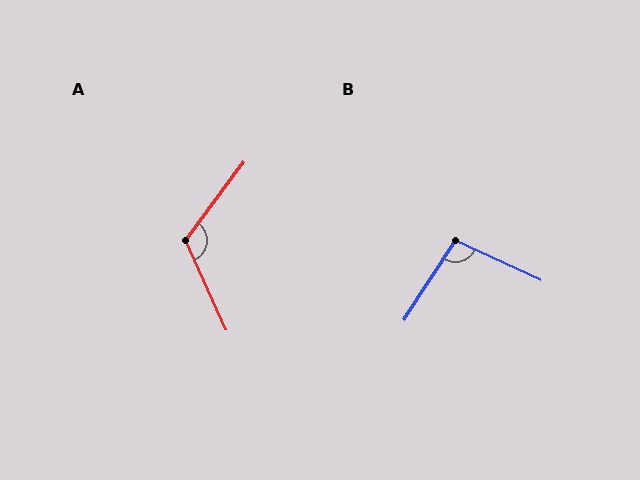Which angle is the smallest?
B, at approximately 98 degrees.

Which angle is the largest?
A, at approximately 119 degrees.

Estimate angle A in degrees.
Approximately 119 degrees.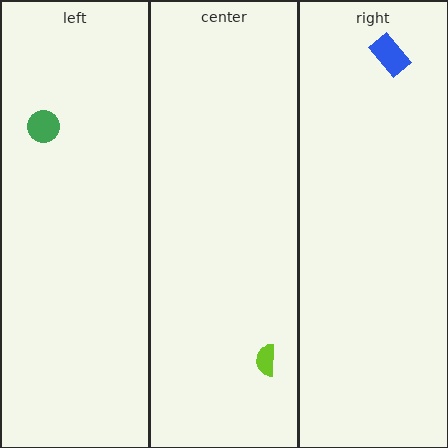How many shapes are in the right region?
1.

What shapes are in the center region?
The lime semicircle.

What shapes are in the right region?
The blue rectangle.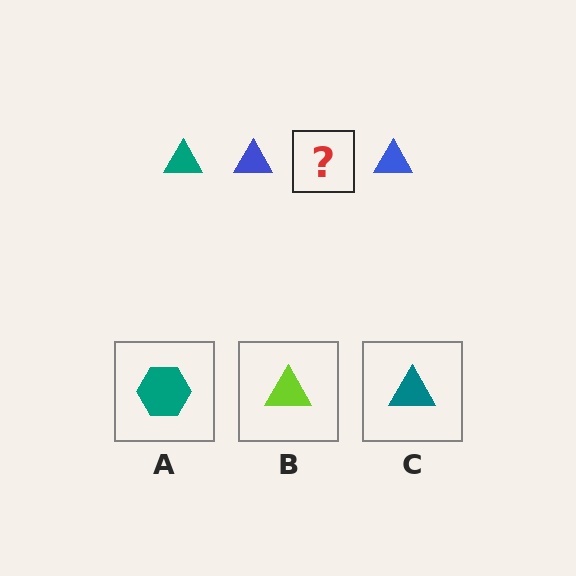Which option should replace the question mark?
Option C.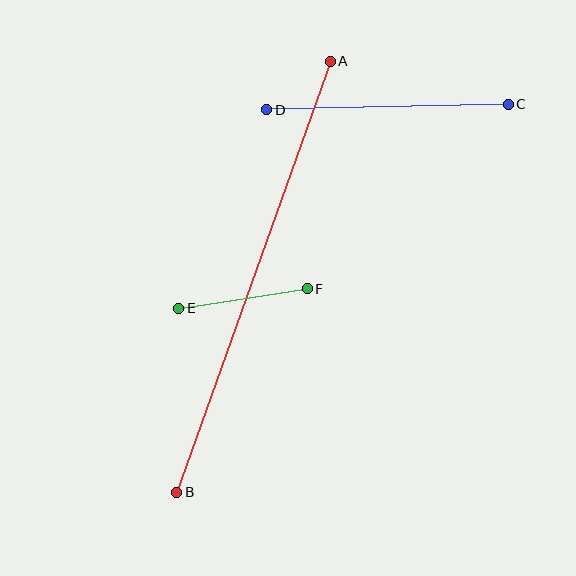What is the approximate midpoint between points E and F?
The midpoint is at approximately (243, 298) pixels.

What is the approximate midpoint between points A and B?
The midpoint is at approximately (254, 277) pixels.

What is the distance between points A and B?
The distance is approximately 457 pixels.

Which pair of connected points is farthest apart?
Points A and B are farthest apart.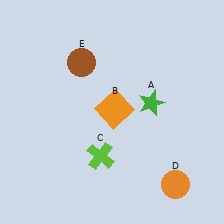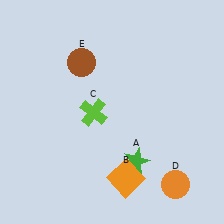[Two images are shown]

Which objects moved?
The objects that moved are: the green star (A), the orange square (B), the lime cross (C).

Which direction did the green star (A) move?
The green star (A) moved down.